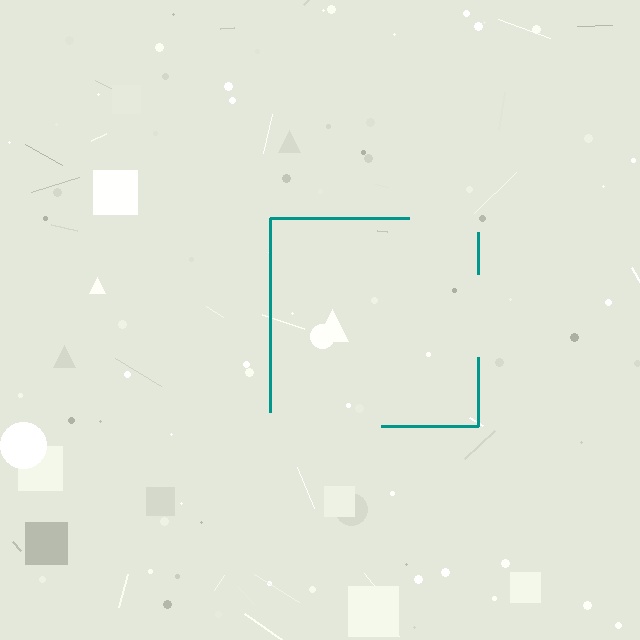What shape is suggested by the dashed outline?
The dashed outline suggests a square.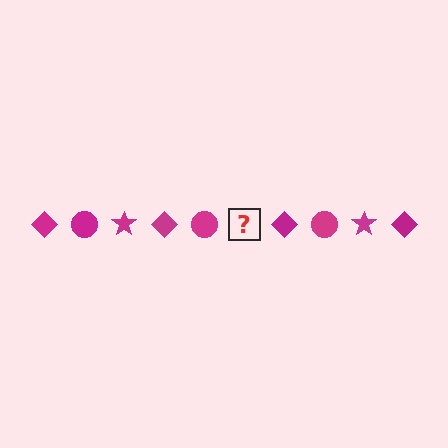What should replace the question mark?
The question mark should be replaced with a magenta star.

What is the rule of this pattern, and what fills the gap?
The rule is that the pattern cycles through diamond, circle, star shapes in magenta. The gap should be filled with a magenta star.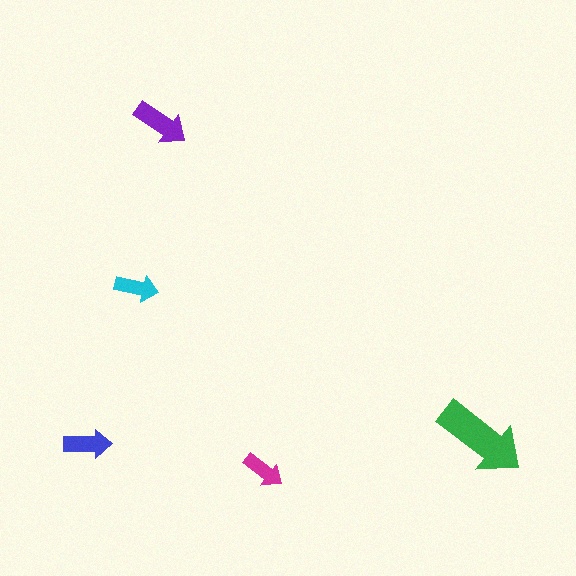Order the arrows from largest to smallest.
the green one, the purple one, the blue one, the cyan one, the magenta one.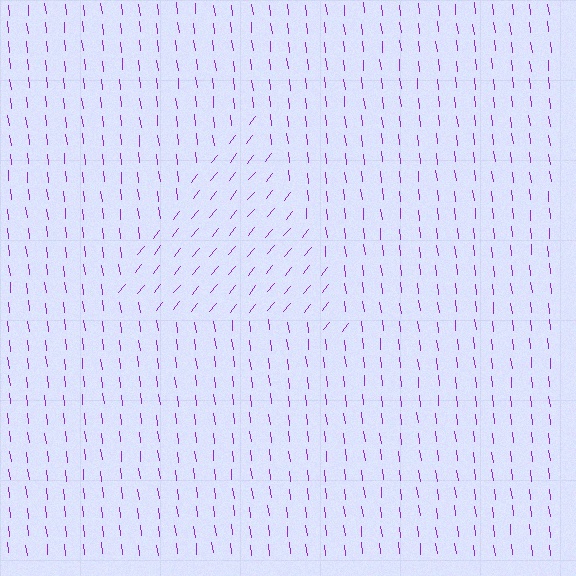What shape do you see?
I see a triangle.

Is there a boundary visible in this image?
Yes, there is a texture boundary formed by a change in line orientation.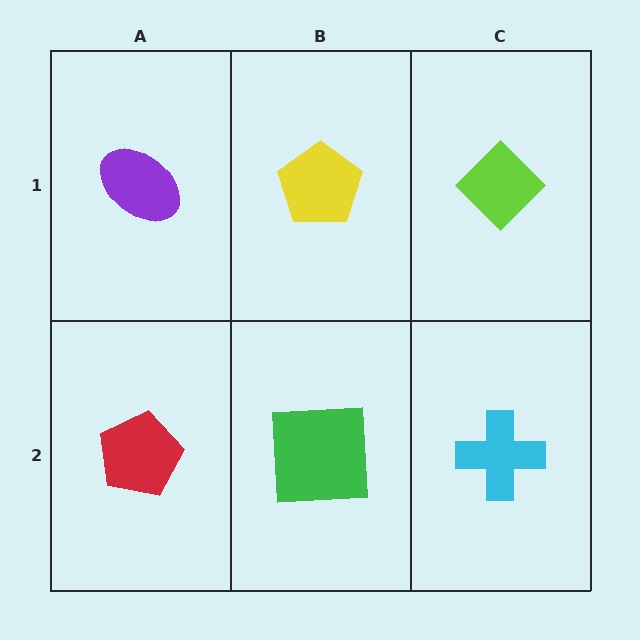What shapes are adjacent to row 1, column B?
A green square (row 2, column B), a purple ellipse (row 1, column A), a lime diamond (row 1, column C).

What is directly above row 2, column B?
A yellow pentagon.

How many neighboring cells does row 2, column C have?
2.